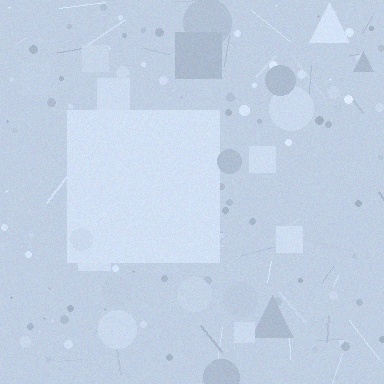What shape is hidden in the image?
A square is hidden in the image.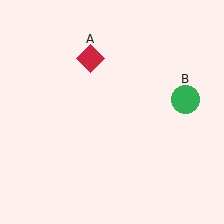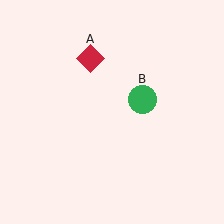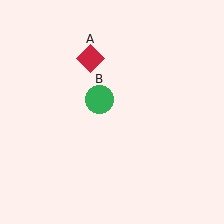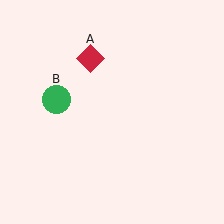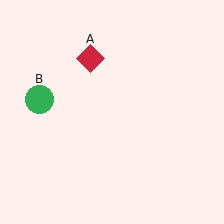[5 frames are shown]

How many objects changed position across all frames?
1 object changed position: green circle (object B).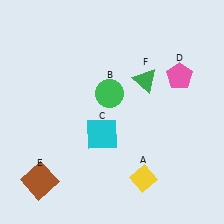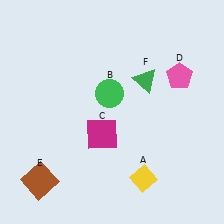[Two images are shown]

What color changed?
The square (C) changed from cyan in Image 1 to magenta in Image 2.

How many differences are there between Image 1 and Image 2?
There is 1 difference between the two images.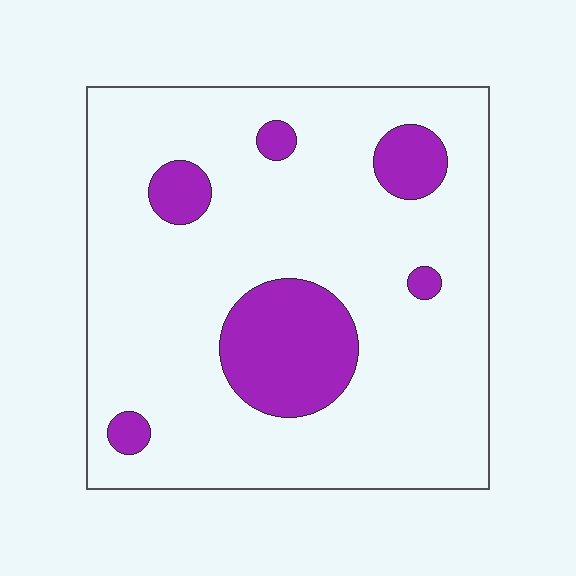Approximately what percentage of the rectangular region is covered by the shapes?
Approximately 15%.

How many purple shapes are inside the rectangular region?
6.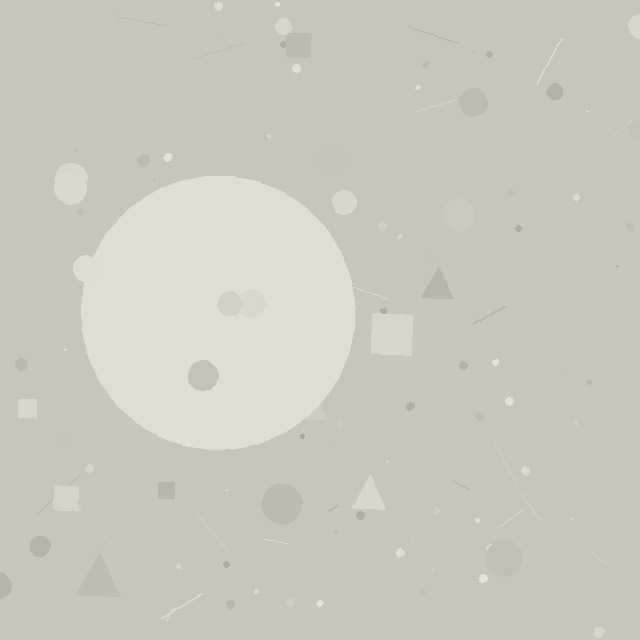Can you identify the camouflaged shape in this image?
The camouflaged shape is a circle.